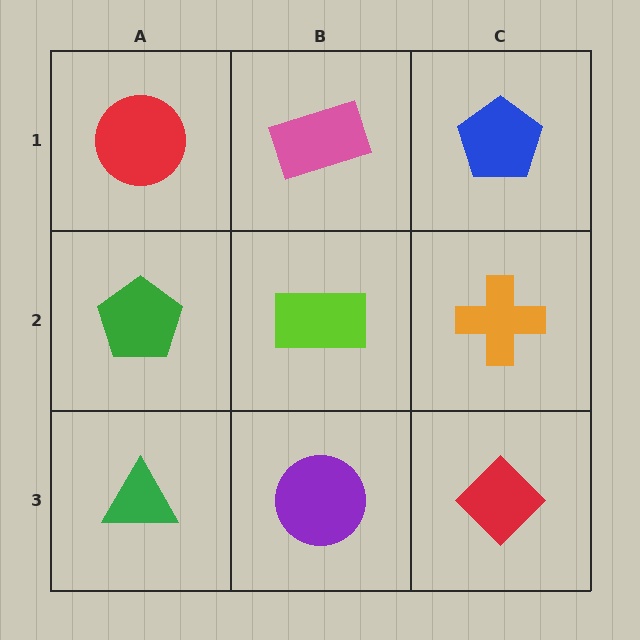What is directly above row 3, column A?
A green pentagon.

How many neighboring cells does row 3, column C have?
2.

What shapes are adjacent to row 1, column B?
A lime rectangle (row 2, column B), a red circle (row 1, column A), a blue pentagon (row 1, column C).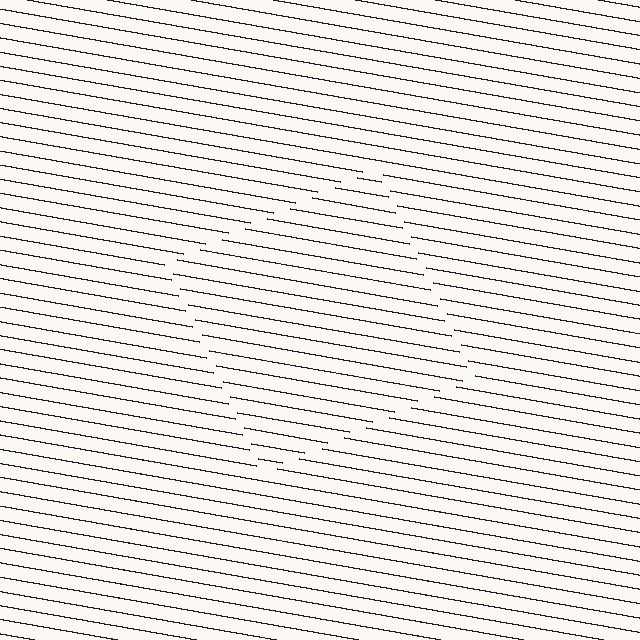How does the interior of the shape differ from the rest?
The interior of the shape contains the same grating, shifted by half a period — the contour is defined by the phase discontinuity where line-ends from the inner and outer gratings abut.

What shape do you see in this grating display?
An illusory square. The interior of the shape contains the same grating, shifted by half a period — the contour is defined by the phase discontinuity where line-ends from the inner and outer gratings abut.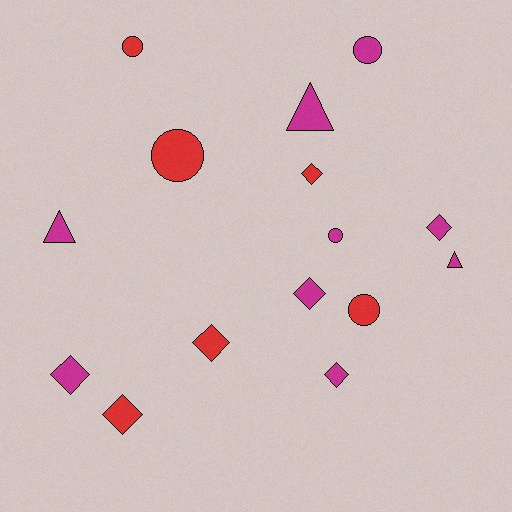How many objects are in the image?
There are 15 objects.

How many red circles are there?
There are 3 red circles.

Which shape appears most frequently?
Diamond, with 7 objects.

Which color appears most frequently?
Magenta, with 9 objects.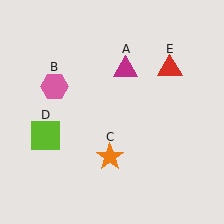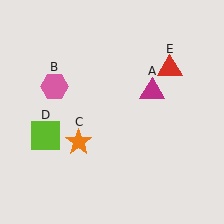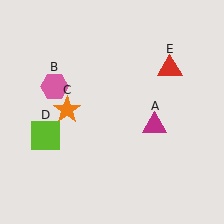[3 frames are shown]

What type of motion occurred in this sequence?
The magenta triangle (object A), orange star (object C) rotated clockwise around the center of the scene.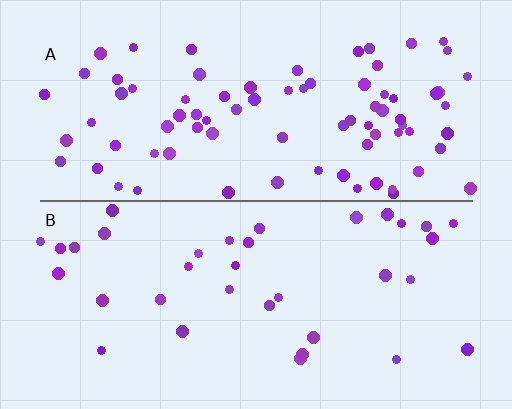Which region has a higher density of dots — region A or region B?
A (the top).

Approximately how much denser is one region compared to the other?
Approximately 2.3× — region A over region B.